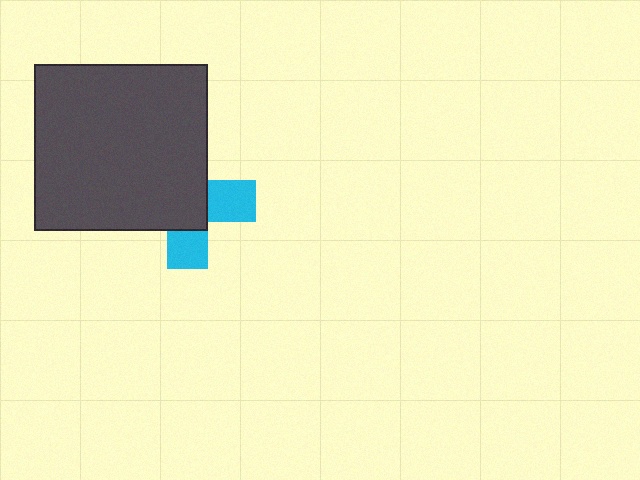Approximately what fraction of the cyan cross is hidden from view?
Roughly 63% of the cyan cross is hidden behind the dark gray rectangle.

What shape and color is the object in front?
The object in front is a dark gray rectangle.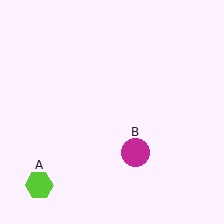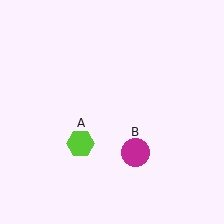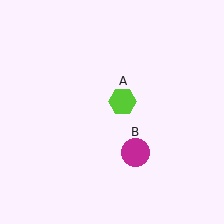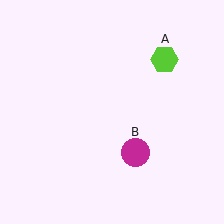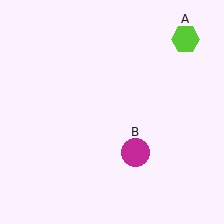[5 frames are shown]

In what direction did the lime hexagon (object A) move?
The lime hexagon (object A) moved up and to the right.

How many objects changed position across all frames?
1 object changed position: lime hexagon (object A).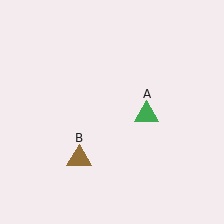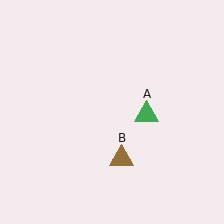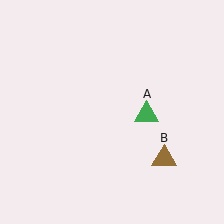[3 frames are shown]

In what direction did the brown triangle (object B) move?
The brown triangle (object B) moved right.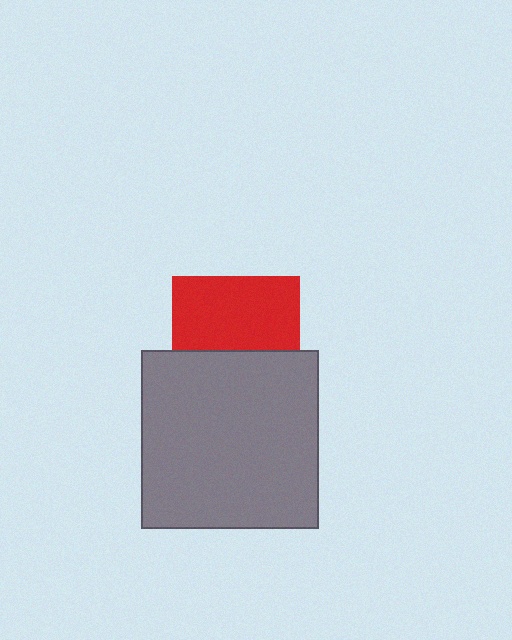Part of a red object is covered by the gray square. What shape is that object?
It is a square.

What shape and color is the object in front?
The object in front is a gray square.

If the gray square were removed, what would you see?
You would see the complete red square.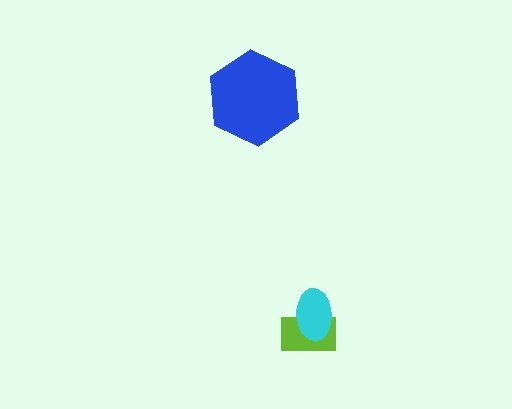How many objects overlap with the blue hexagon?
0 objects overlap with the blue hexagon.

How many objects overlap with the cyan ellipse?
1 object overlaps with the cyan ellipse.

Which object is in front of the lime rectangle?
The cyan ellipse is in front of the lime rectangle.